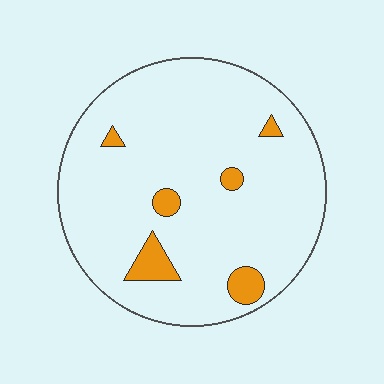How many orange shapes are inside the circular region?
6.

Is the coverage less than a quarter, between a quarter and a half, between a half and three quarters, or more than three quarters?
Less than a quarter.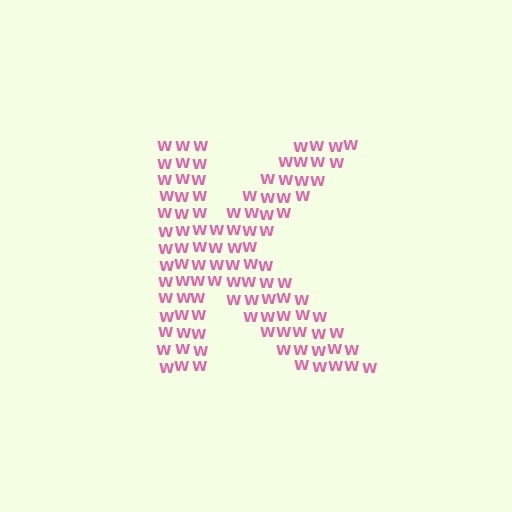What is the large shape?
The large shape is the letter K.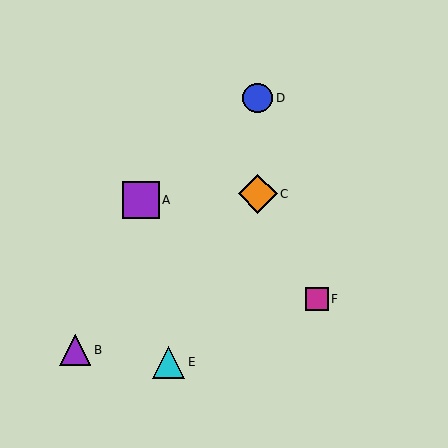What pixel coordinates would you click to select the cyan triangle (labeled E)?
Click at (169, 362) to select the cyan triangle E.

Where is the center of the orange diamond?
The center of the orange diamond is at (258, 194).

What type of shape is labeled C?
Shape C is an orange diamond.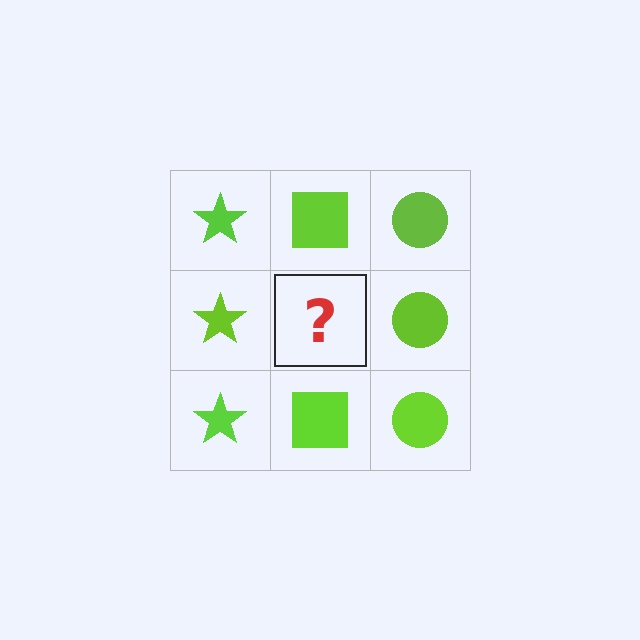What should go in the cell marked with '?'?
The missing cell should contain a lime square.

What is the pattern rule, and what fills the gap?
The rule is that each column has a consistent shape. The gap should be filled with a lime square.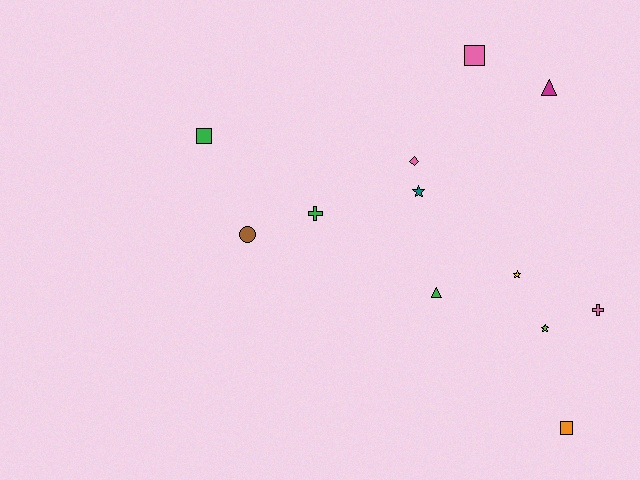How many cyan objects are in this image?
There are no cyan objects.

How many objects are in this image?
There are 12 objects.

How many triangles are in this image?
There are 2 triangles.